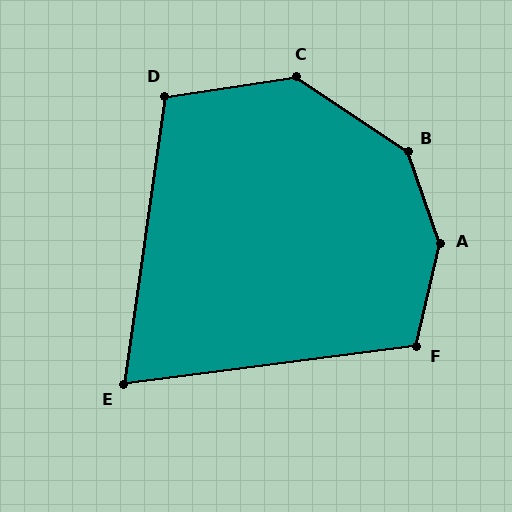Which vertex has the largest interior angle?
A, at approximately 148 degrees.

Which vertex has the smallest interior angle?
E, at approximately 75 degrees.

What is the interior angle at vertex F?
Approximately 110 degrees (obtuse).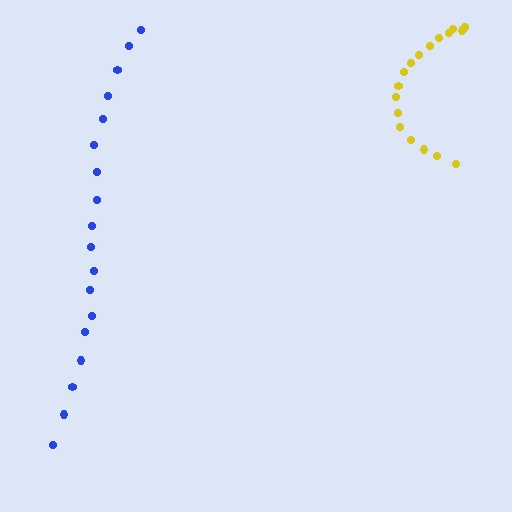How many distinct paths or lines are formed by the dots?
There are 2 distinct paths.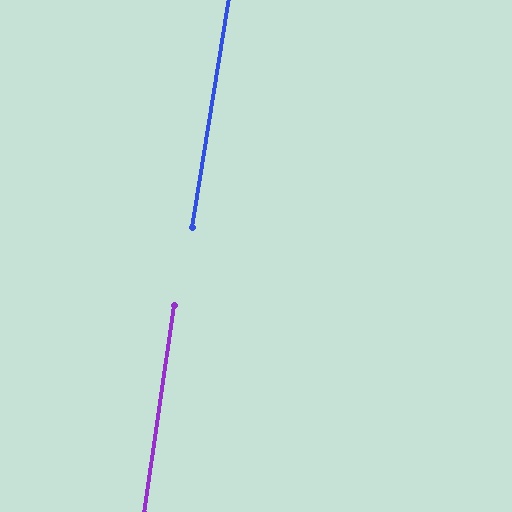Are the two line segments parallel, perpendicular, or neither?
Parallel — their directions differ by only 1.0°.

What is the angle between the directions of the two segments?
Approximately 1 degree.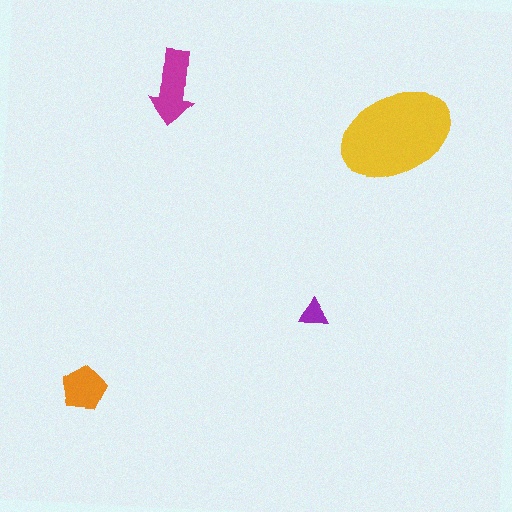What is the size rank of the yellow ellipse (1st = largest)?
1st.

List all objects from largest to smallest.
The yellow ellipse, the magenta arrow, the orange pentagon, the purple triangle.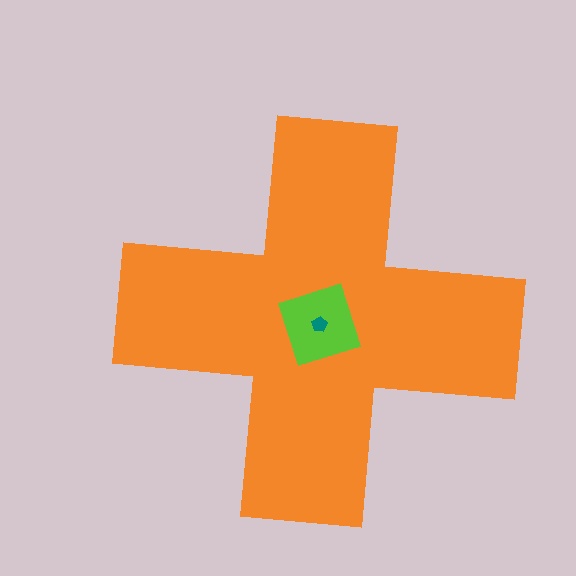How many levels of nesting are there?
3.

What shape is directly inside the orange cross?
The lime square.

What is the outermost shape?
The orange cross.